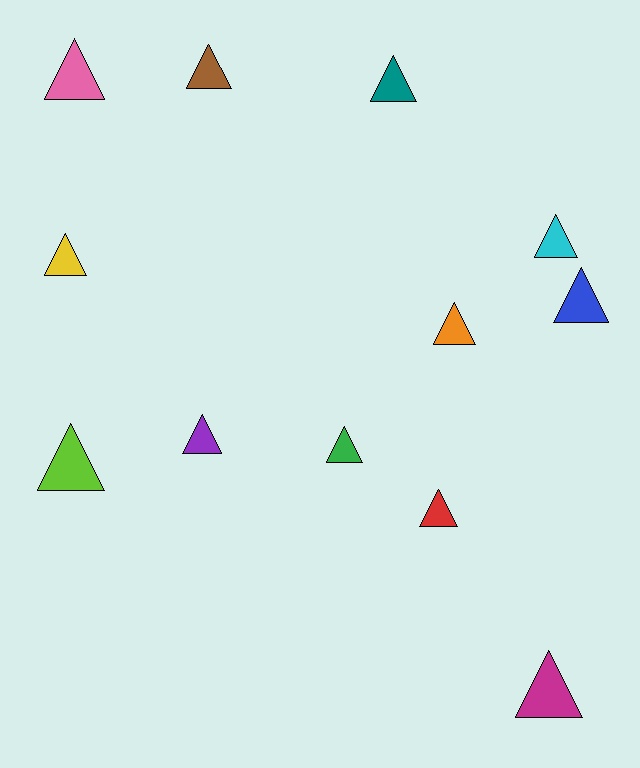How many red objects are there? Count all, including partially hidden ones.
There is 1 red object.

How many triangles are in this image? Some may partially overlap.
There are 12 triangles.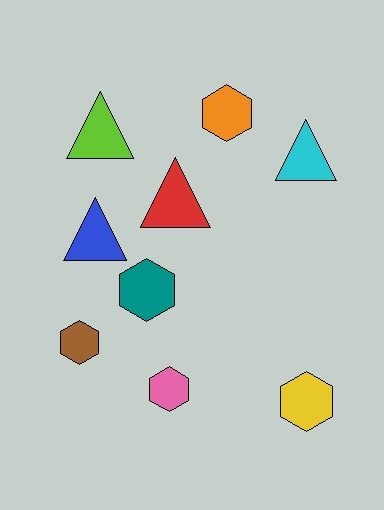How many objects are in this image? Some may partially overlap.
There are 9 objects.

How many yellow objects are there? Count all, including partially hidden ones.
There is 1 yellow object.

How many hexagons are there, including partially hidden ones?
There are 5 hexagons.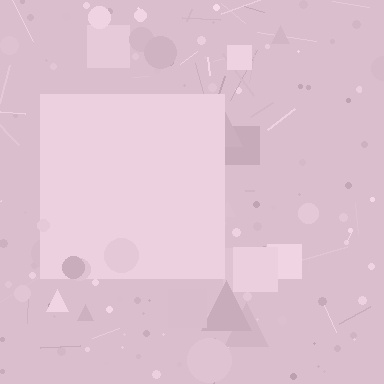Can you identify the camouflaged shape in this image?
The camouflaged shape is a square.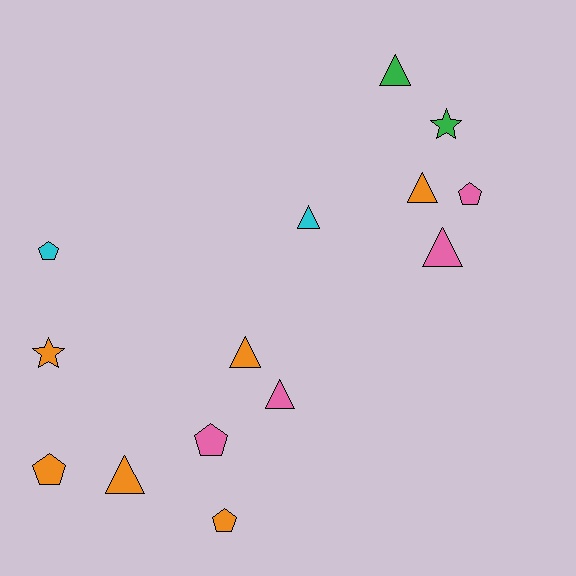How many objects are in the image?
There are 14 objects.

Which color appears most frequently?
Orange, with 6 objects.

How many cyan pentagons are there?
There is 1 cyan pentagon.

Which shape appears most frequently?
Triangle, with 7 objects.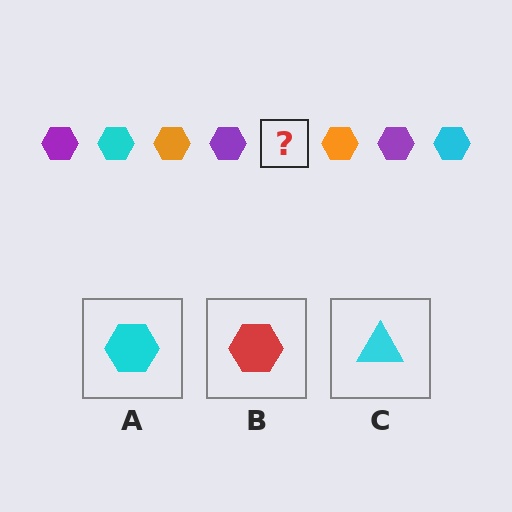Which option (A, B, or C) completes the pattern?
A.